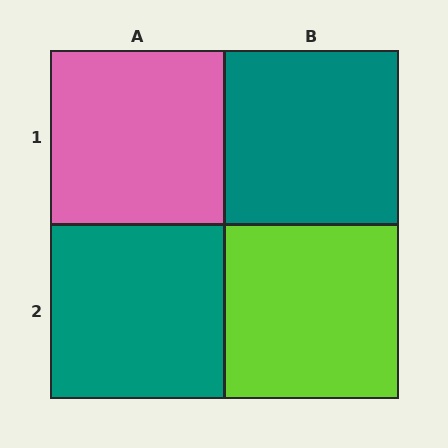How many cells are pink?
1 cell is pink.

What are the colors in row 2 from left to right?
Teal, lime.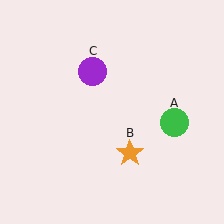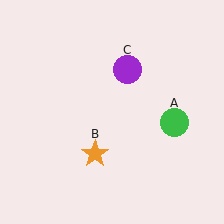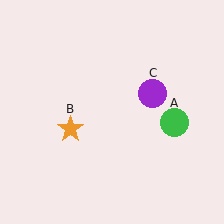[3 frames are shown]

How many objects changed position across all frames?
2 objects changed position: orange star (object B), purple circle (object C).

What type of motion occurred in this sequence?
The orange star (object B), purple circle (object C) rotated clockwise around the center of the scene.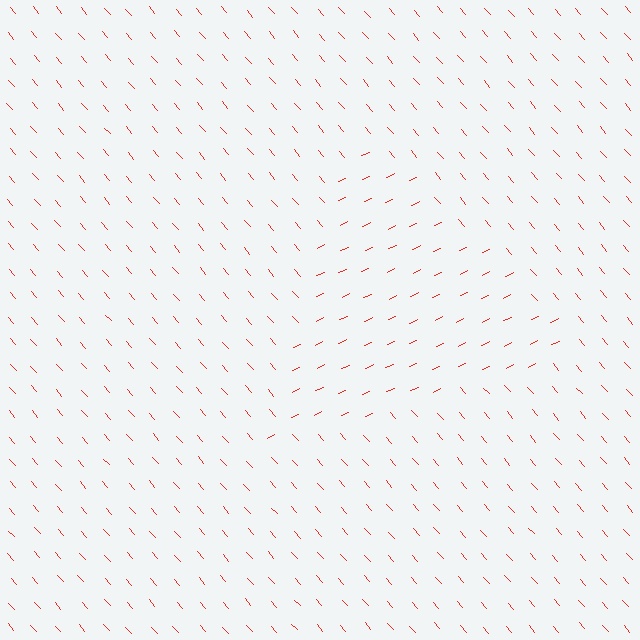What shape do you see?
I see a triangle.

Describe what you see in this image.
The image is filled with small red line segments. A triangle region in the image has lines oriented differently from the surrounding lines, creating a visible texture boundary.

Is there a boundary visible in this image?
Yes, there is a texture boundary formed by a change in line orientation.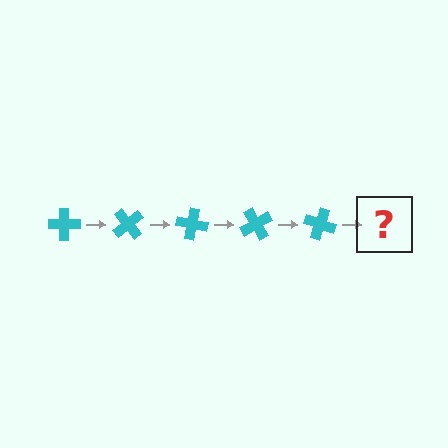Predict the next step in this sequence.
The next step is a cyan cross rotated 250 degrees.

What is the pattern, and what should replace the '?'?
The pattern is that the cross rotates 50 degrees each step. The '?' should be a cyan cross rotated 250 degrees.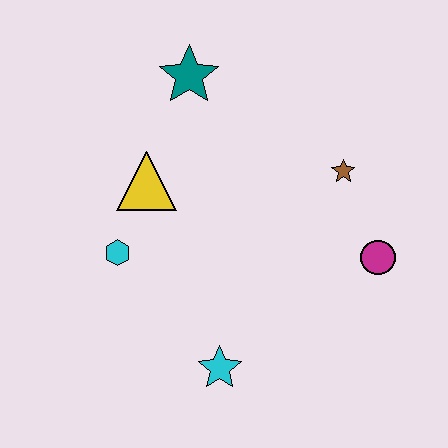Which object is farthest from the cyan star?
The teal star is farthest from the cyan star.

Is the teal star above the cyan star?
Yes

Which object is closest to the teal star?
The yellow triangle is closest to the teal star.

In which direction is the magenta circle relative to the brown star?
The magenta circle is below the brown star.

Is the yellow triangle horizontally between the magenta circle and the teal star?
No